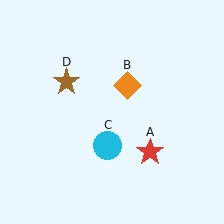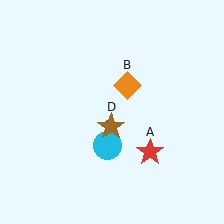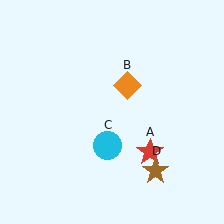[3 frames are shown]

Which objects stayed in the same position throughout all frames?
Red star (object A) and orange diamond (object B) and cyan circle (object C) remained stationary.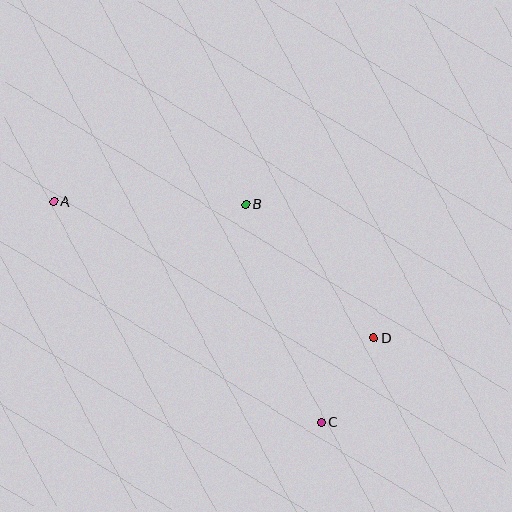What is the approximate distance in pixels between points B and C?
The distance between B and C is approximately 231 pixels.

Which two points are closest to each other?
Points C and D are closest to each other.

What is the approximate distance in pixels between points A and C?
The distance between A and C is approximately 347 pixels.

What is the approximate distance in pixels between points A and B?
The distance between A and B is approximately 192 pixels.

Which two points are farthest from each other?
Points A and D are farthest from each other.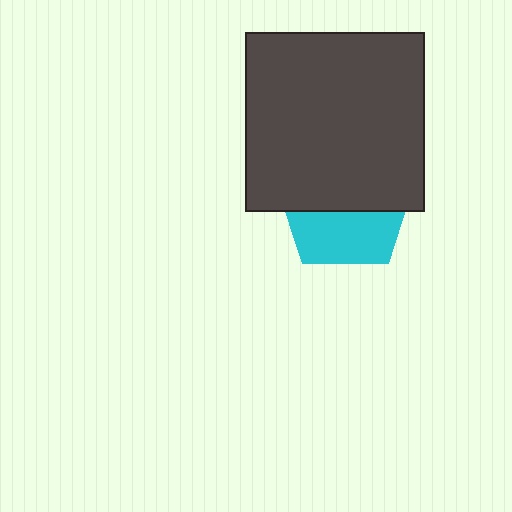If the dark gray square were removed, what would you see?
You would see the complete cyan pentagon.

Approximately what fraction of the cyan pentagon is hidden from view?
Roughly 58% of the cyan pentagon is hidden behind the dark gray square.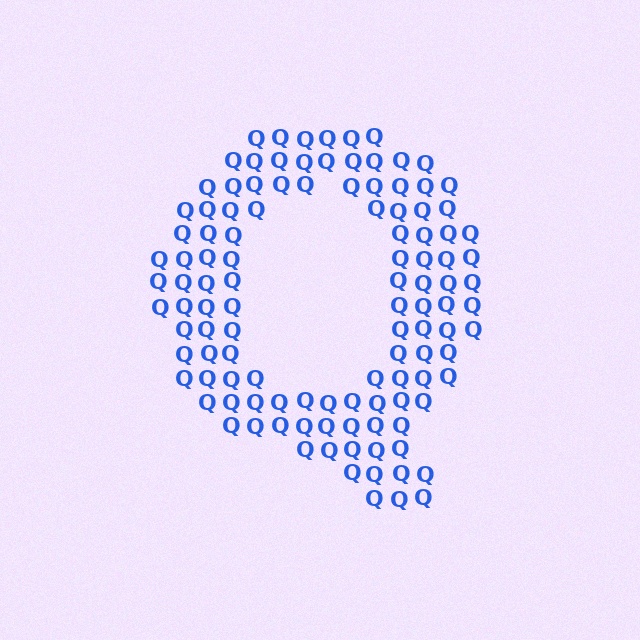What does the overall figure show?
The overall figure shows the letter Q.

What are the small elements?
The small elements are letter Q's.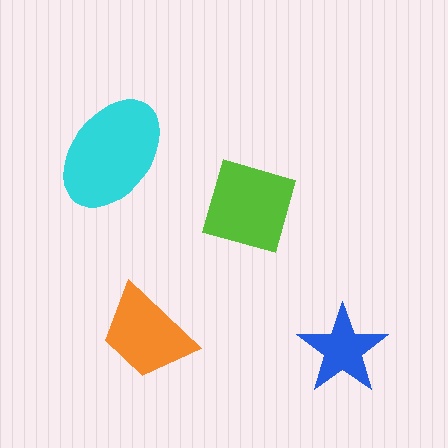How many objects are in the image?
There are 4 objects in the image.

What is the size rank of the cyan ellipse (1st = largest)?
1st.